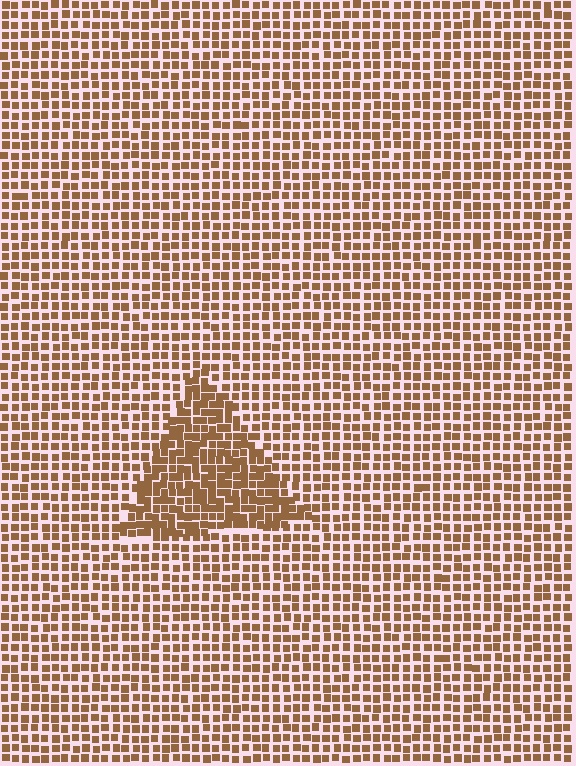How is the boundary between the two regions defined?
The boundary is defined by a change in element density (approximately 1.6x ratio). All elements are the same color, size, and shape.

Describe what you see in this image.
The image contains small brown elements arranged at two different densities. A triangle-shaped region is visible where the elements are more densely packed than the surrounding area.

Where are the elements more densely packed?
The elements are more densely packed inside the triangle boundary.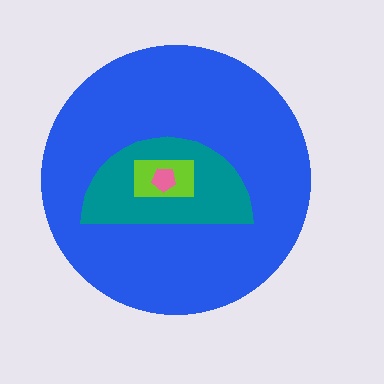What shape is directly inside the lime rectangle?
The pink pentagon.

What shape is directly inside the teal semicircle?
The lime rectangle.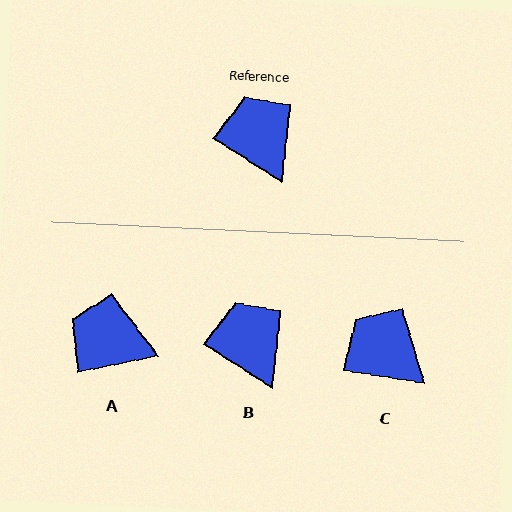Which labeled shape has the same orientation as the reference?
B.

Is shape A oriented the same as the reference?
No, it is off by about 43 degrees.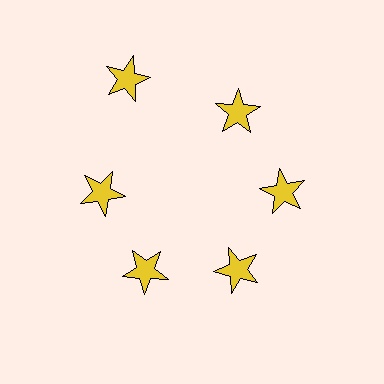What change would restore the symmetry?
The symmetry would be restored by moving it inward, back onto the ring so that all 6 stars sit at equal angles and equal distance from the center.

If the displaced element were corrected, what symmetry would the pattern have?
It would have 6-fold rotational symmetry — the pattern would map onto itself every 60 degrees.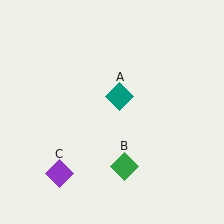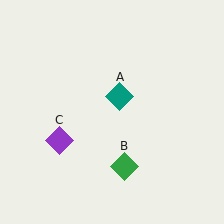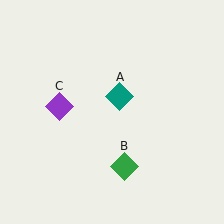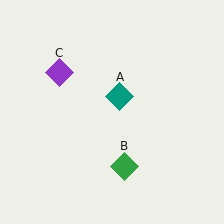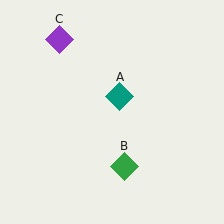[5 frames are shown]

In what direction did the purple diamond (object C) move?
The purple diamond (object C) moved up.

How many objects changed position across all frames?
1 object changed position: purple diamond (object C).